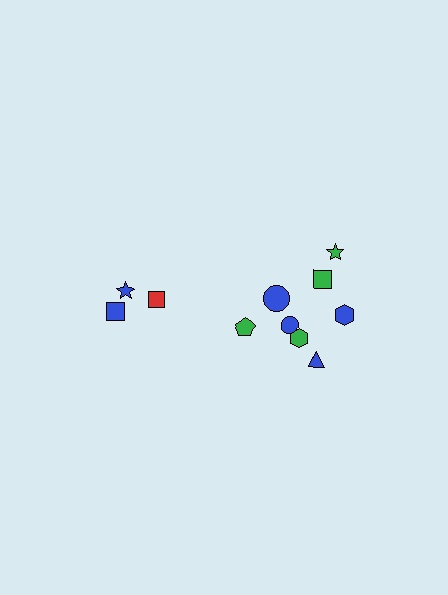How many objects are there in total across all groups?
There are 11 objects.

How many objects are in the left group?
There are 3 objects.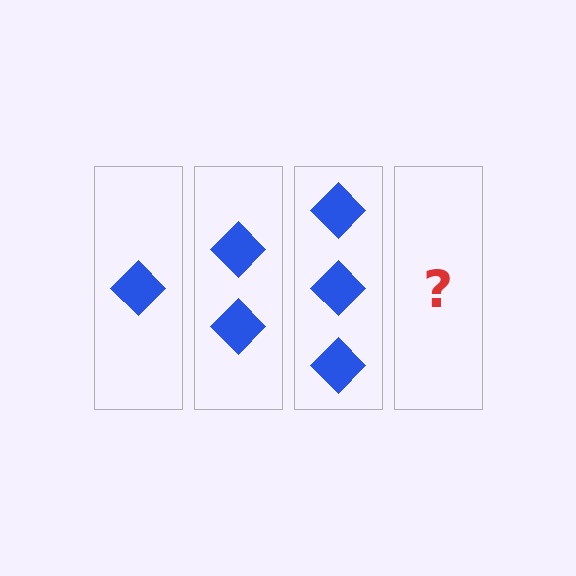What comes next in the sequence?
The next element should be 4 diamonds.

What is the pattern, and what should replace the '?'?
The pattern is that each step adds one more diamond. The '?' should be 4 diamonds.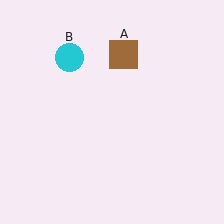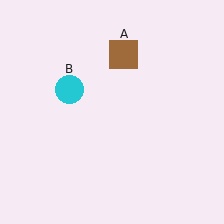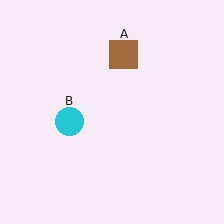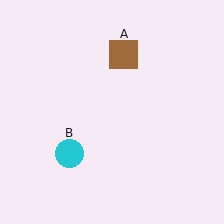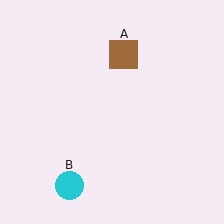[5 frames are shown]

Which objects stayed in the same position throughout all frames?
Brown square (object A) remained stationary.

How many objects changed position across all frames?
1 object changed position: cyan circle (object B).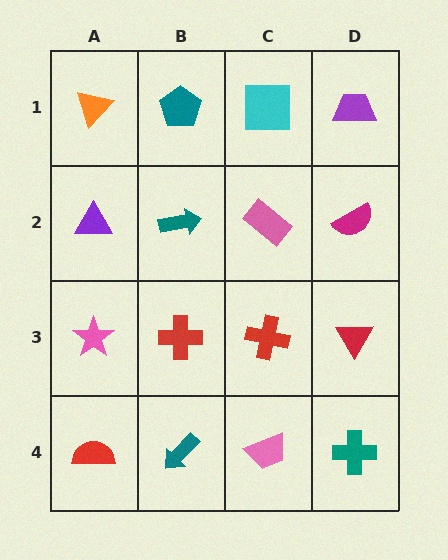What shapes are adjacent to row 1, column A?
A purple triangle (row 2, column A), a teal pentagon (row 1, column B).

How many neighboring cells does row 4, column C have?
3.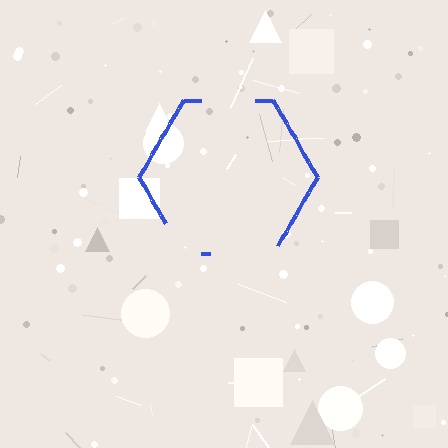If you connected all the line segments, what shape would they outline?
They would outline a hexagon.